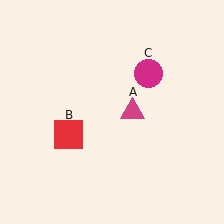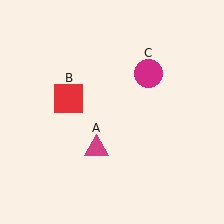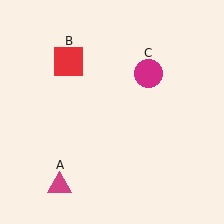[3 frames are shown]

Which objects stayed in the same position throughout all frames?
Magenta circle (object C) remained stationary.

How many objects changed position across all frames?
2 objects changed position: magenta triangle (object A), red square (object B).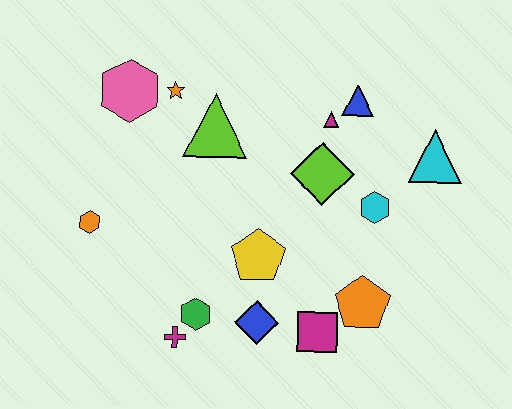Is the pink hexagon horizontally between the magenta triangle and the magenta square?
No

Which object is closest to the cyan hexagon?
The lime diamond is closest to the cyan hexagon.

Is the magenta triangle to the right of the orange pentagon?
No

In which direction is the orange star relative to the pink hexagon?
The orange star is to the right of the pink hexagon.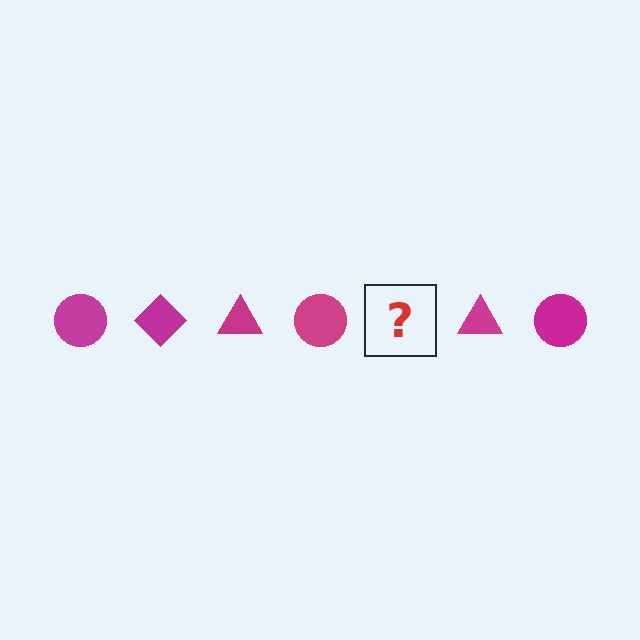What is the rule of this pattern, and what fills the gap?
The rule is that the pattern cycles through circle, diamond, triangle shapes in magenta. The gap should be filled with a magenta diamond.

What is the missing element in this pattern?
The missing element is a magenta diamond.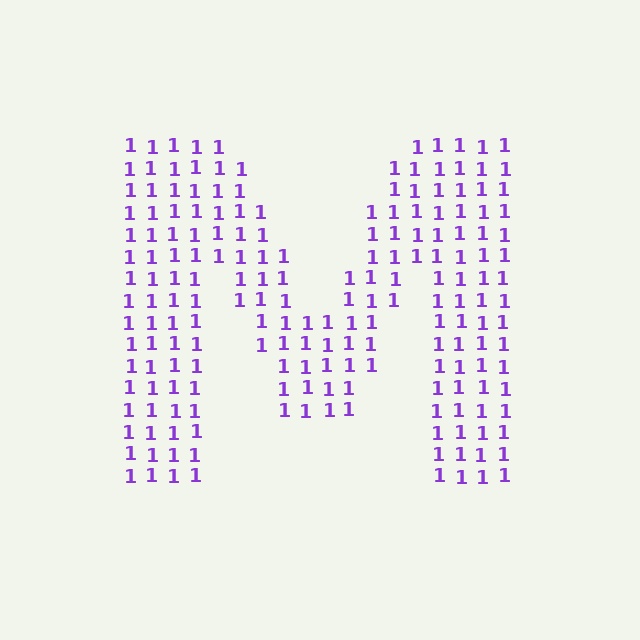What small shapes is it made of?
It is made of small digit 1's.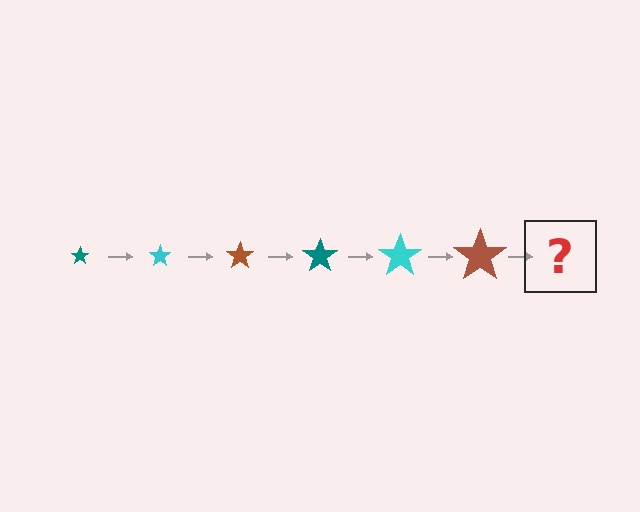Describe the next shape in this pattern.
It should be a teal star, larger than the previous one.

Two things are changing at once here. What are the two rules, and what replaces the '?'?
The two rules are that the star grows larger each step and the color cycles through teal, cyan, and brown. The '?' should be a teal star, larger than the previous one.